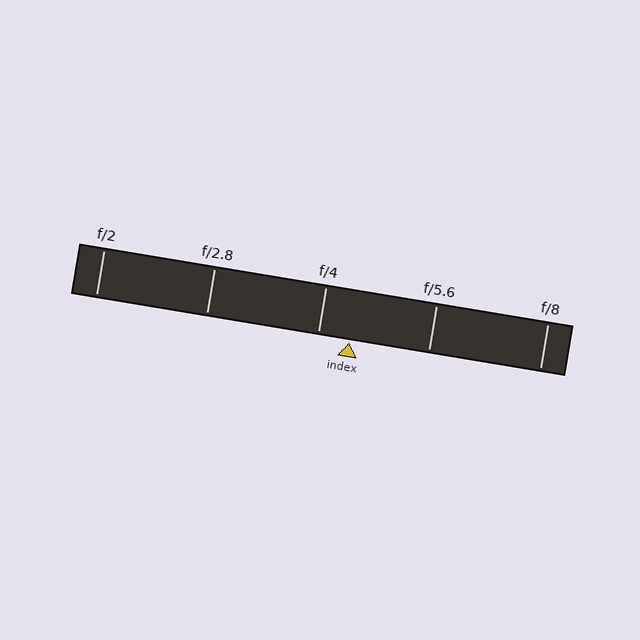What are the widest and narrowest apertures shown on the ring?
The widest aperture shown is f/2 and the narrowest is f/8.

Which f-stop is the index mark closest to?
The index mark is closest to f/4.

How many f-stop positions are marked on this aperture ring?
There are 5 f-stop positions marked.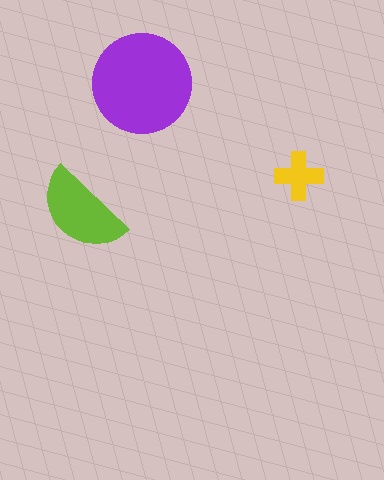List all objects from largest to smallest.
The purple circle, the lime semicircle, the yellow cross.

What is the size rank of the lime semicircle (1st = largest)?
2nd.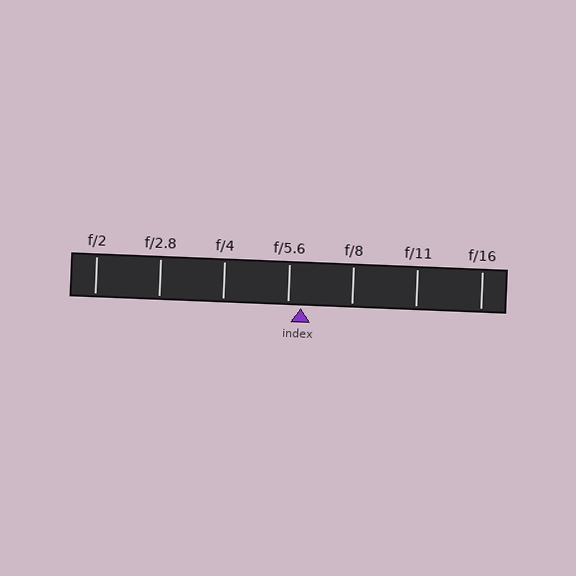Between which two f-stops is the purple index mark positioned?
The index mark is between f/5.6 and f/8.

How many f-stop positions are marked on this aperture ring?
There are 7 f-stop positions marked.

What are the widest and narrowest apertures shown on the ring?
The widest aperture shown is f/2 and the narrowest is f/16.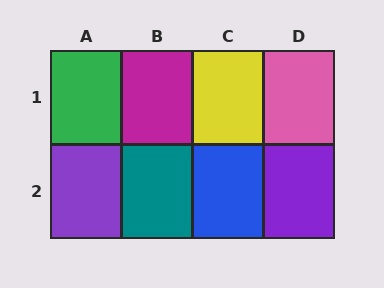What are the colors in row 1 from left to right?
Green, magenta, yellow, pink.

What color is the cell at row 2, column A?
Purple.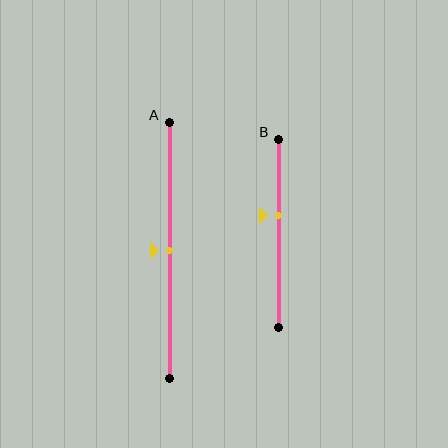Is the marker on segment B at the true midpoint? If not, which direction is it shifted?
No, the marker on segment B is shifted upward by about 9% of the segment length.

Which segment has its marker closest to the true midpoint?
Segment A has its marker closest to the true midpoint.